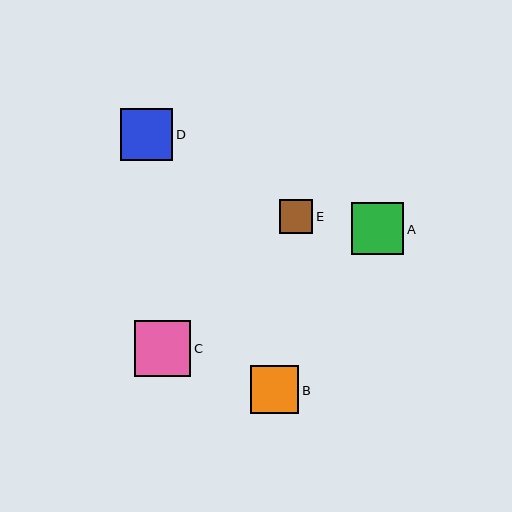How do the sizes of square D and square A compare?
Square D and square A are approximately the same size.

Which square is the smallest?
Square E is the smallest with a size of approximately 34 pixels.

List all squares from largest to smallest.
From largest to smallest: C, D, A, B, E.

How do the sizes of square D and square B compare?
Square D and square B are approximately the same size.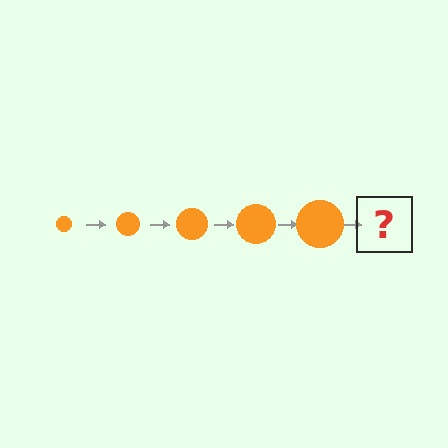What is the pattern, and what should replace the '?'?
The pattern is that the circle gets progressively larger each step. The '?' should be an orange circle, larger than the previous one.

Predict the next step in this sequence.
The next step is an orange circle, larger than the previous one.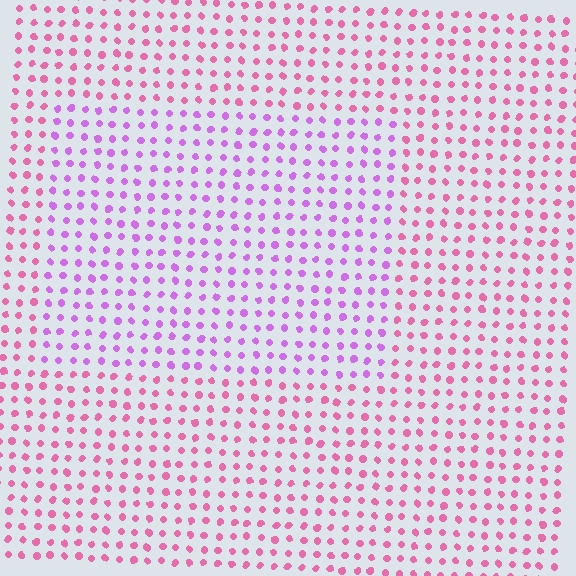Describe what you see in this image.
The image is filled with small pink elements in a uniform arrangement. A rectangle-shaped region is visible where the elements are tinted to a slightly different hue, forming a subtle color boundary.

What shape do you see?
I see a rectangle.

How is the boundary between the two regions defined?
The boundary is defined purely by a slight shift in hue (about 39 degrees). Spacing, size, and orientation are identical on both sides.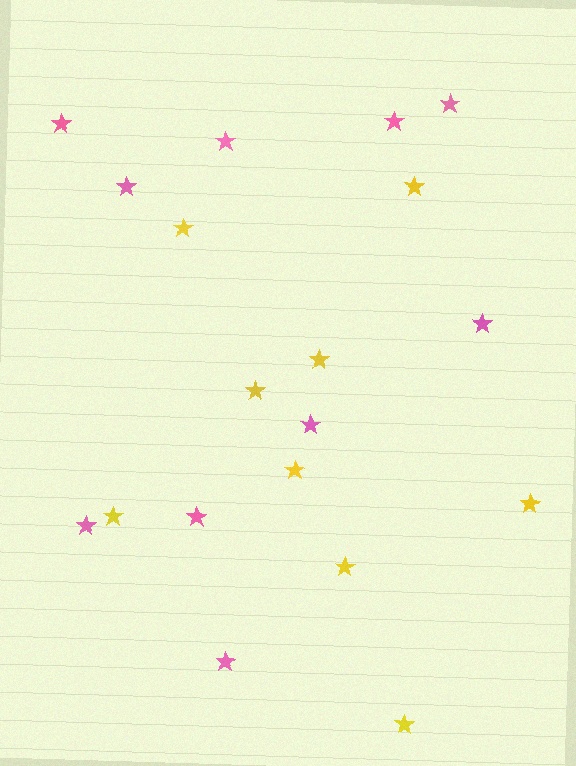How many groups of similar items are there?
There are 2 groups: one group of yellow stars (9) and one group of pink stars (10).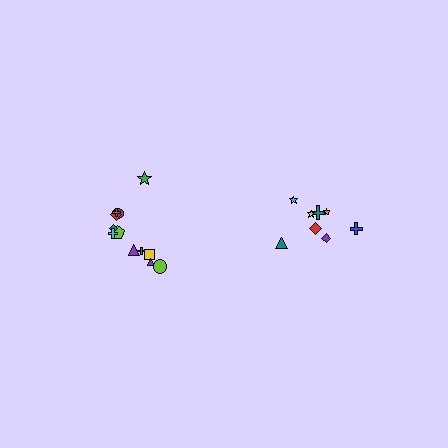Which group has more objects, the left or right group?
The left group.